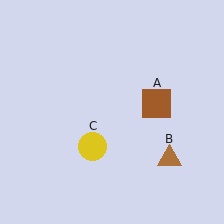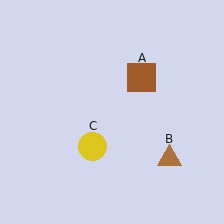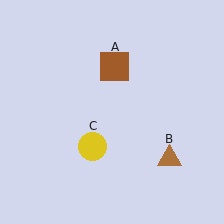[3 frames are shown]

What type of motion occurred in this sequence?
The brown square (object A) rotated counterclockwise around the center of the scene.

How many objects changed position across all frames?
1 object changed position: brown square (object A).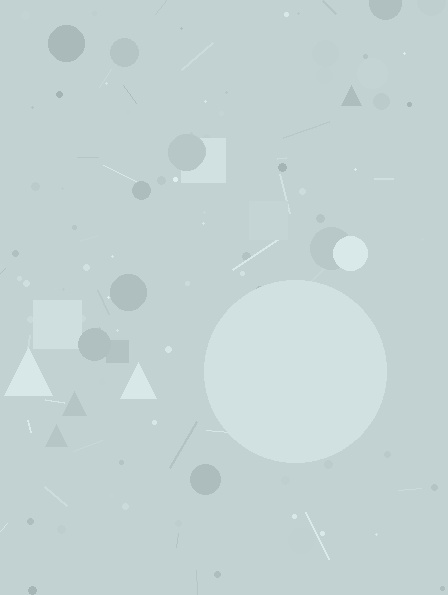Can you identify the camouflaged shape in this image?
The camouflaged shape is a circle.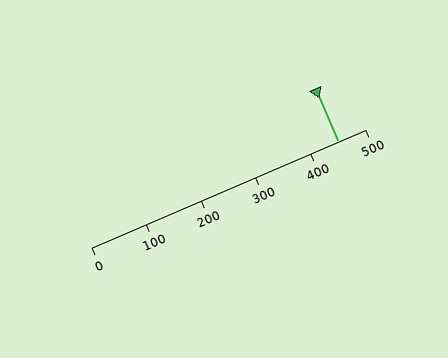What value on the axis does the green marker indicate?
The marker indicates approximately 450.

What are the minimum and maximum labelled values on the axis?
The axis runs from 0 to 500.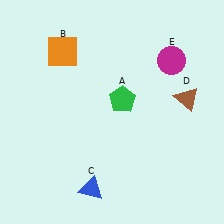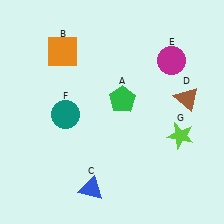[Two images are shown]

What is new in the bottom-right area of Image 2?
A lime star (G) was added in the bottom-right area of Image 2.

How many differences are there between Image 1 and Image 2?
There are 2 differences between the two images.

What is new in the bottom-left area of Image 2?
A teal circle (F) was added in the bottom-left area of Image 2.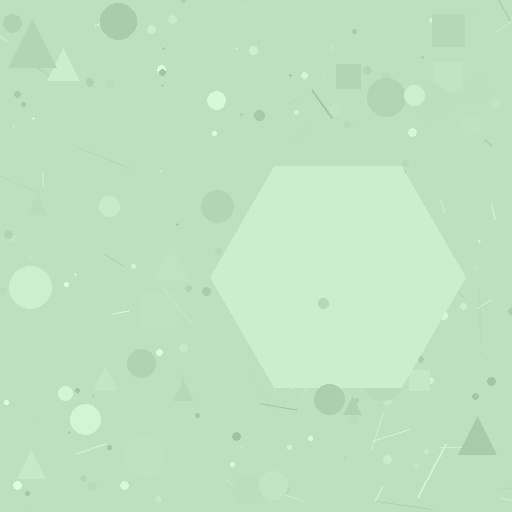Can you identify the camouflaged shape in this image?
The camouflaged shape is a hexagon.